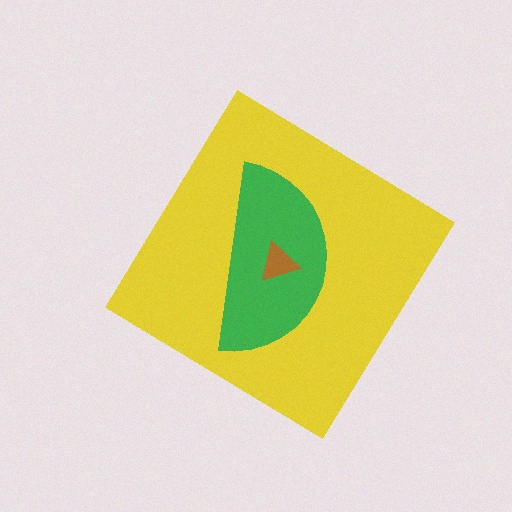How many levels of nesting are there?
3.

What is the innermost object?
The brown triangle.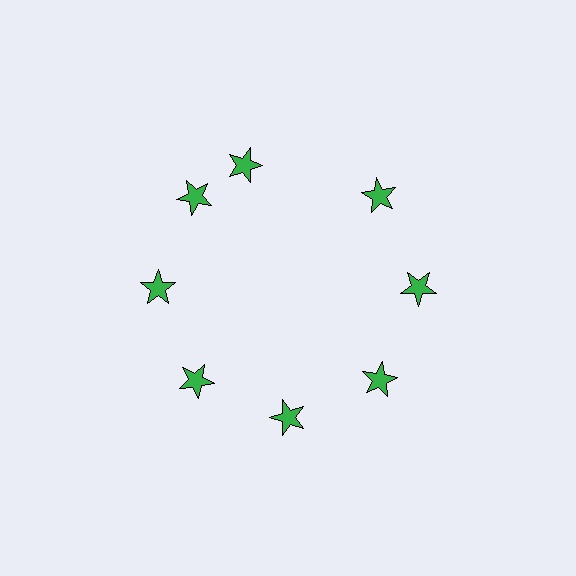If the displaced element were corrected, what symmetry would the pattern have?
It would have 8-fold rotational symmetry — the pattern would map onto itself every 45 degrees.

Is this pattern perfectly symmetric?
No. The 8 green stars are arranged in a ring, but one element near the 12 o'clock position is rotated out of alignment along the ring, breaking the 8-fold rotational symmetry.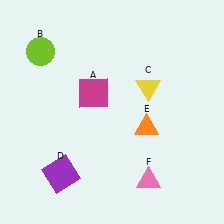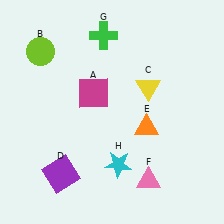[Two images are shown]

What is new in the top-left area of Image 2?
A green cross (G) was added in the top-left area of Image 2.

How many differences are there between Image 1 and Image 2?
There are 2 differences between the two images.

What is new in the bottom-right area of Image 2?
A cyan star (H) was added in the bottom-right area of Image 2.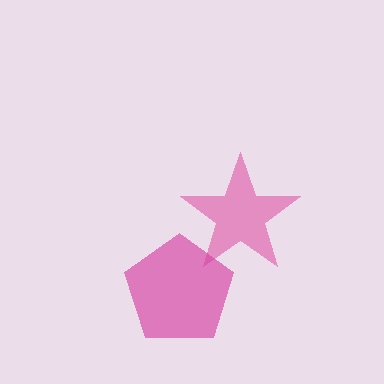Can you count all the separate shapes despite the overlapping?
Yes, there are 2 separate shapes.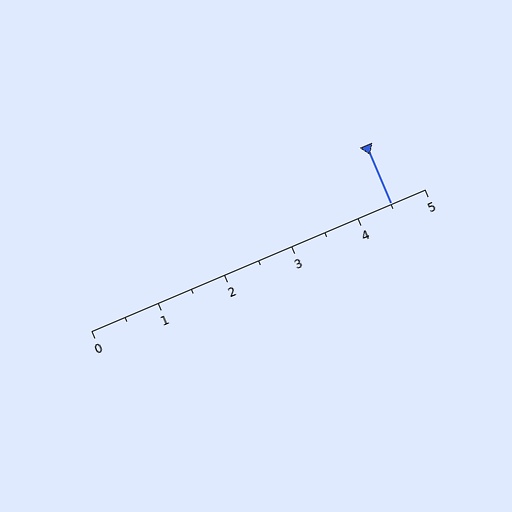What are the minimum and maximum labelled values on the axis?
The axis runs from 0 to 5.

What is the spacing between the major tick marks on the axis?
The major ticks are spaced 1 apart.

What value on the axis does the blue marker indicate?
The marker indicates approximately 4.5.